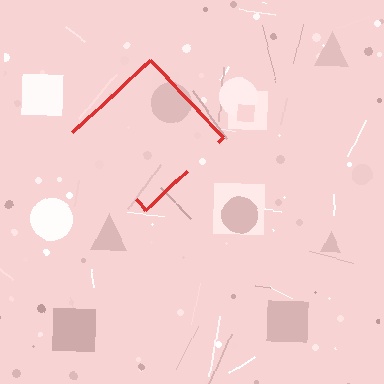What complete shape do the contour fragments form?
The contour fragments form a diamond.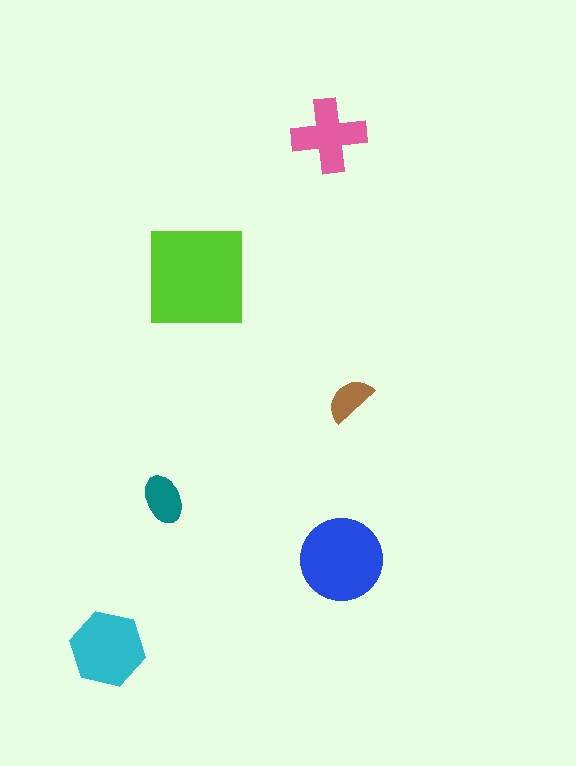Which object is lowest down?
The cyan hexagon is bottommost.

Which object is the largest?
The lime square.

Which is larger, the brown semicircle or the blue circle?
The blue circle.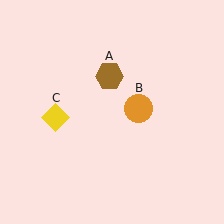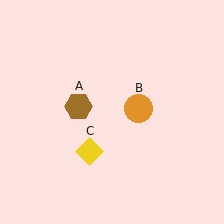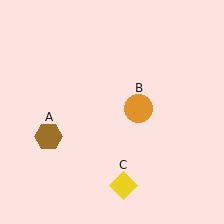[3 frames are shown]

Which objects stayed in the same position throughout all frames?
Orange circle (object B) remained stationary.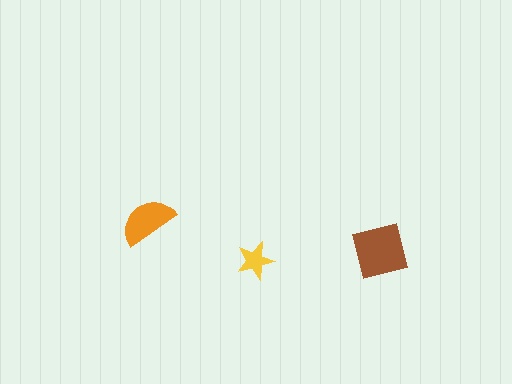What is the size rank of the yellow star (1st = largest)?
3rd.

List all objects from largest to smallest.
The brown square, the orange semicircle, the yellow star.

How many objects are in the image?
There are 3 objects in the image.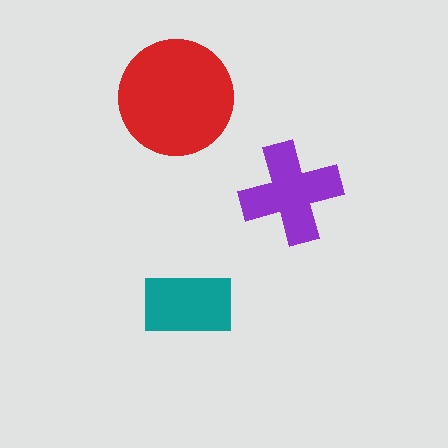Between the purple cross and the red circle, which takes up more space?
The red circle.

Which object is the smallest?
The teal rectangle.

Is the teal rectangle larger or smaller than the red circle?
Smaller.